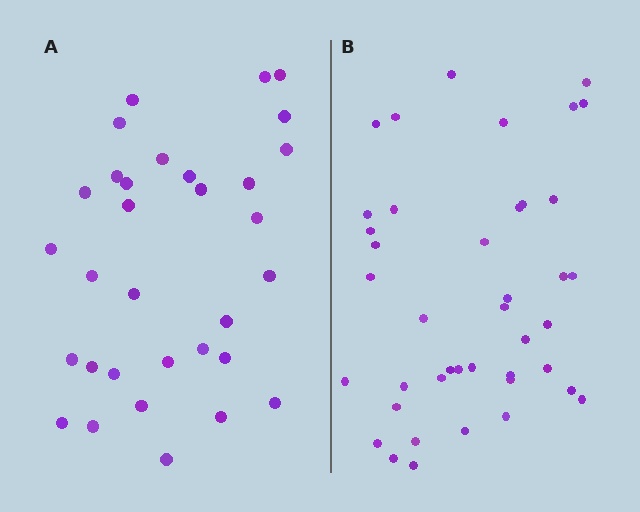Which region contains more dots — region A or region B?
Region B (the right region) has more dots.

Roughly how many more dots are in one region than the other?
Region B has roughly 8 or so more dots than region A.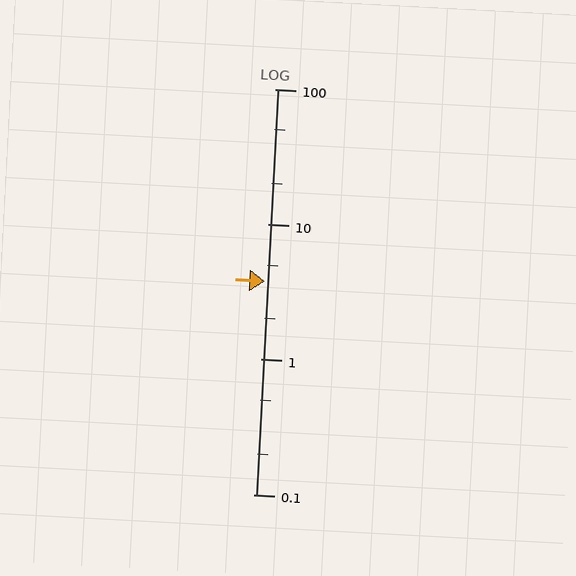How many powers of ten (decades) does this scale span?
The scale spans 3 decades, from 0.1 to 100.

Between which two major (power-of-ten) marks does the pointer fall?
The pointer is between 1 and 10.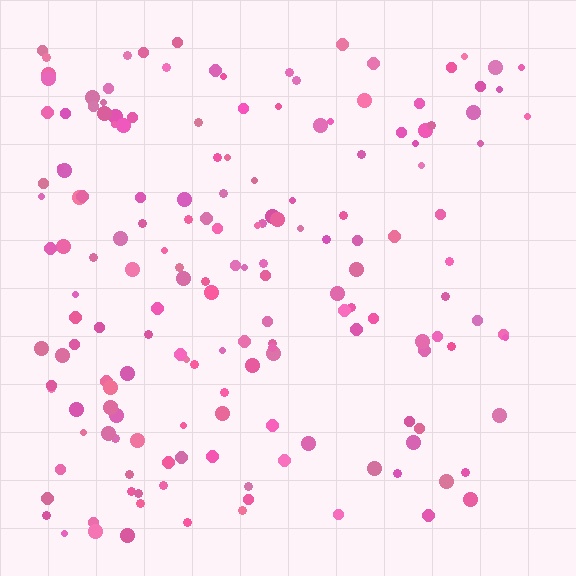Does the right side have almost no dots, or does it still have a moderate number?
Still a moderate number, just noticeably fewer than the left.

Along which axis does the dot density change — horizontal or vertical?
Horizontal.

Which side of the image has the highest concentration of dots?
The left.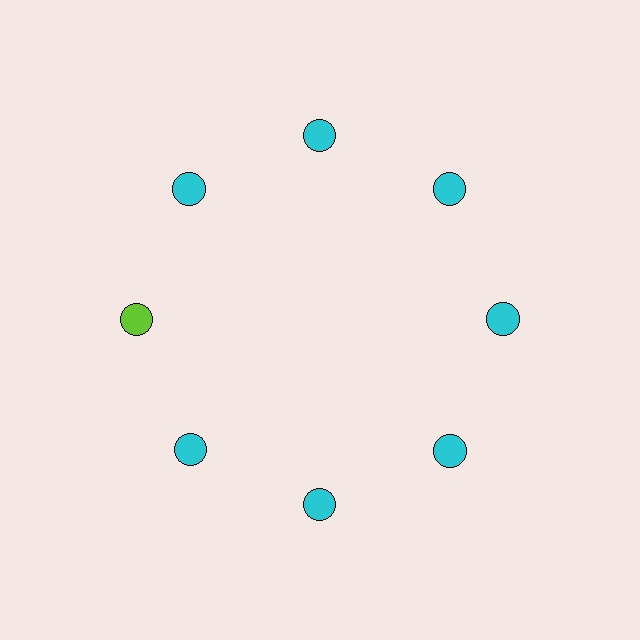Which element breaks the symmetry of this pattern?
The lime circle at roughly the 9 o'clock position breaks the symmetry. All other shapes are cyan circles.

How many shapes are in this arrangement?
There are 8 shapes arranged in a ring pattern.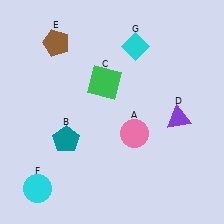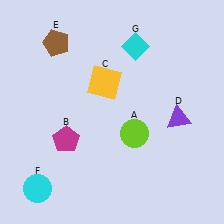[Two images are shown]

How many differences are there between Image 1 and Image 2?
There are 3 differences between the two images.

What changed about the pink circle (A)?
In Image 1, A is pink. In Image 2, it changed to lime.